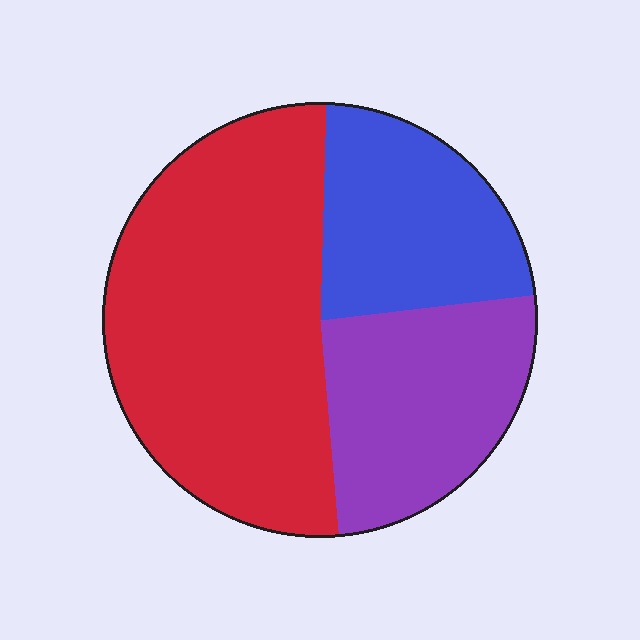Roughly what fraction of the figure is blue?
Blue covers 23% of the figure.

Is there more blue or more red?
Red.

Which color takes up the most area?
Red, at roughly 50%.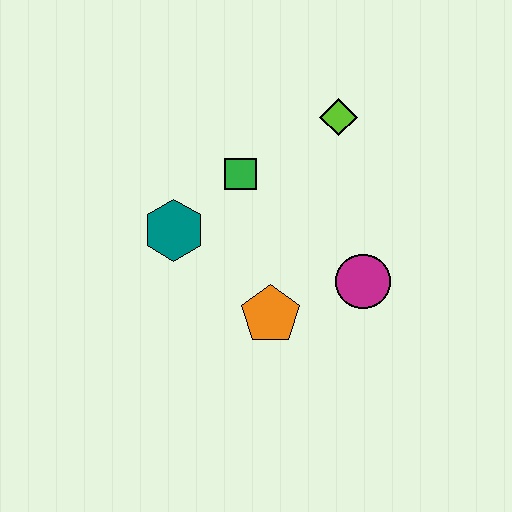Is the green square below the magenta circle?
No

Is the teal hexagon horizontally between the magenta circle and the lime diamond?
No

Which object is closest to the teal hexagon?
The green square is closest to the teal hexagon.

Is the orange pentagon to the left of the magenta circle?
Yes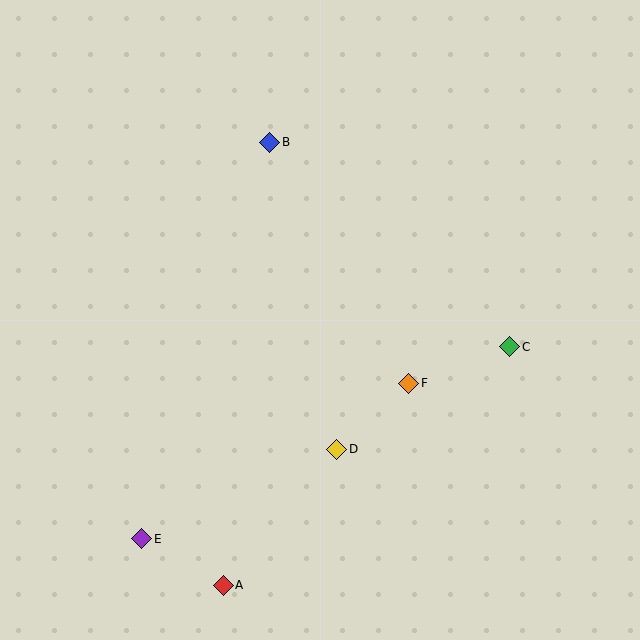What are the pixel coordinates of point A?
Point A is at (223, 585).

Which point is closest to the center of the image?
Point F at (409, 383) is closest to the center.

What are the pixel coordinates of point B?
Point B is at (270, 143).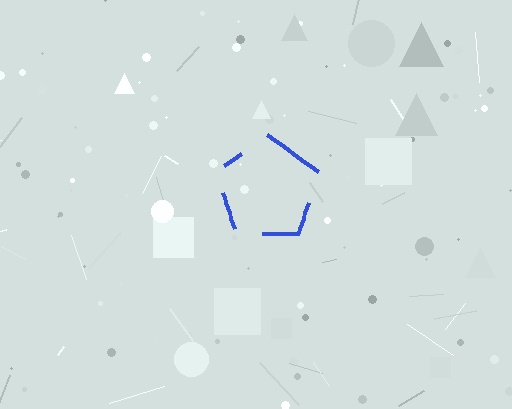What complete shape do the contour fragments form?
The contour fragments form a pentagon.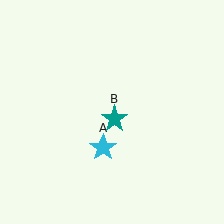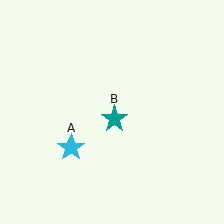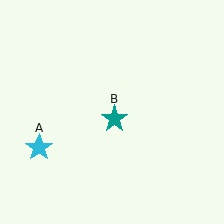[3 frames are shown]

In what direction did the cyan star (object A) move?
The cyan star (object A) moved left.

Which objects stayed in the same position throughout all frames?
Teal star (object B) remained stationary.